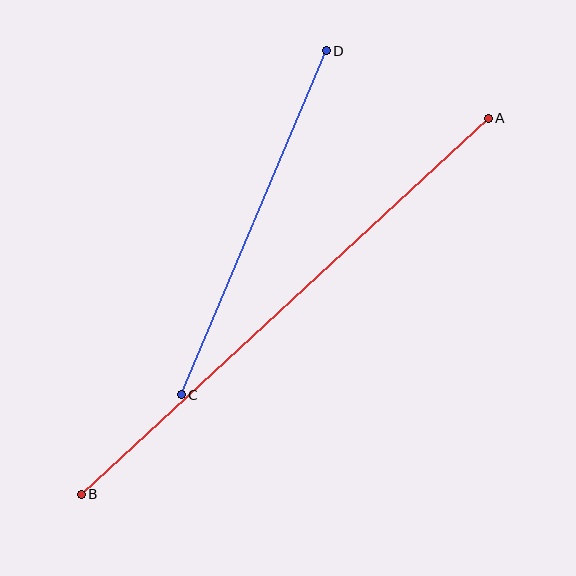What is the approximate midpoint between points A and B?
The midpoint is at approximately (285, 306) pixels.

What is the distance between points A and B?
The distance is approximately 554 pixels.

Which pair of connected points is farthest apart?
Points A and B are farthest apart.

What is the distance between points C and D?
The distance is approximately 373 pixels.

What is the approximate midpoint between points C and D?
The midpoint is at approximately (254, 223) pixels.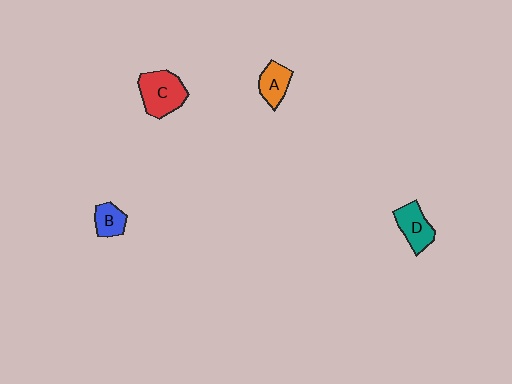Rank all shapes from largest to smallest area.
From largest to smallest: C (red), D (teal), A (orange), B (blue).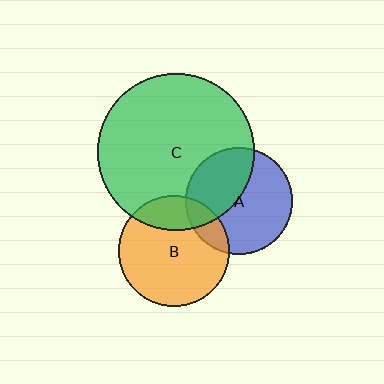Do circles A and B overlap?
Yes.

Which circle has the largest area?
Circle C (green).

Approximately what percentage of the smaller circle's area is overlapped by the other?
Approximately 15%.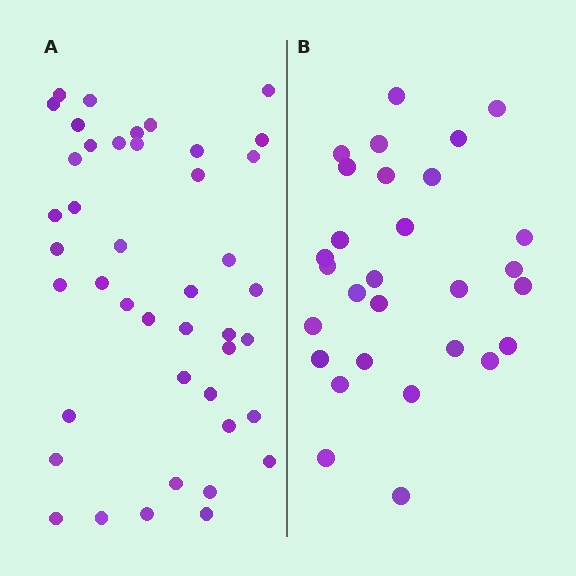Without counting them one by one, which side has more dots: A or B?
Region A (the left region) has more dots.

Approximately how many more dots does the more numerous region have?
Region A has approximately 15 more dots than region B.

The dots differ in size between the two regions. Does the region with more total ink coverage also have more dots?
No. Region B has more total ink coverage because its dots are larger, but region A actually contains more individual dots. Total area can be misleading — the number of items is what matters here.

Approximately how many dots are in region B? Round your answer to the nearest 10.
About 30 dots. (The exact count is 29, which rounds to 30.)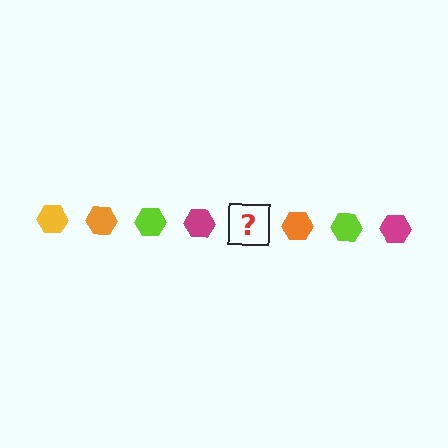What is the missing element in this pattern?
The missing element is a yellow hexagon.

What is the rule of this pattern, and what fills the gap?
The rule is that the pattern cycles through yellow, orange, lime, magenta hexagons. The gap should be filled with a yellow hexagon.